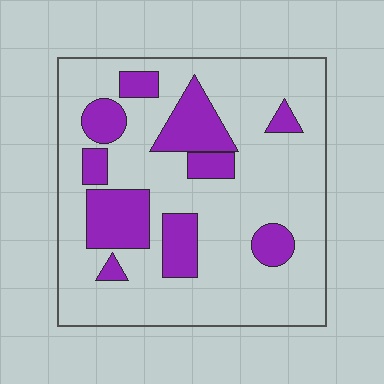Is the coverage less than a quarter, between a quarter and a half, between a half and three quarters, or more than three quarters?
Less than a quarter.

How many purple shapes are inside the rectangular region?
10.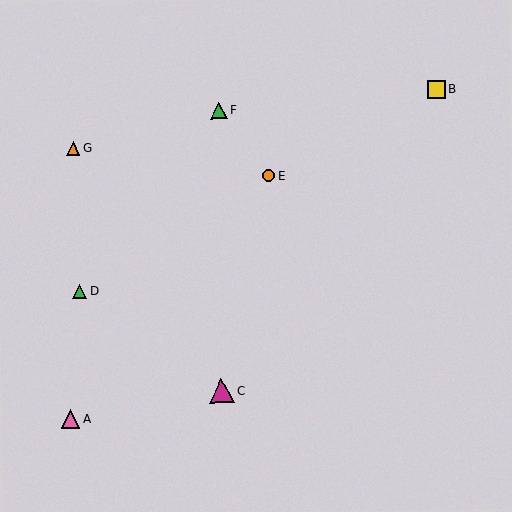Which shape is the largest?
The magenta triangle (labeled C) is the largest.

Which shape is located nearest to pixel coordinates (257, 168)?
The orange circle (labeled E) at (269, 176) is nearest to that location.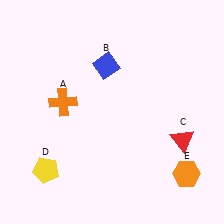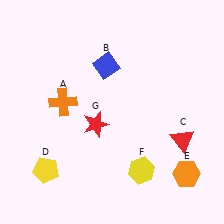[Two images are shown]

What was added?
A yellow hexagon (F), a red star (G) were added in Image 2.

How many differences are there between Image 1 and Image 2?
There are 2 differences between the two images.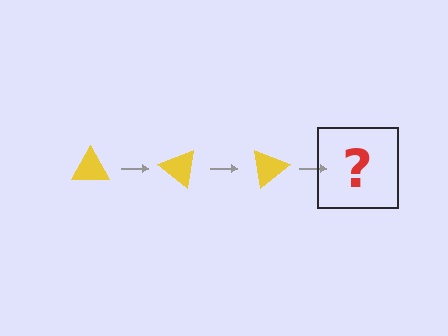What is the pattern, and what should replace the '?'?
The pattern is that the triangle rotates 40 degrees each step. The '?' should be a yellow triangle rotated 120 degrees.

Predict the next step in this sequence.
The next step is a yellow triangle rotated 120 degrees.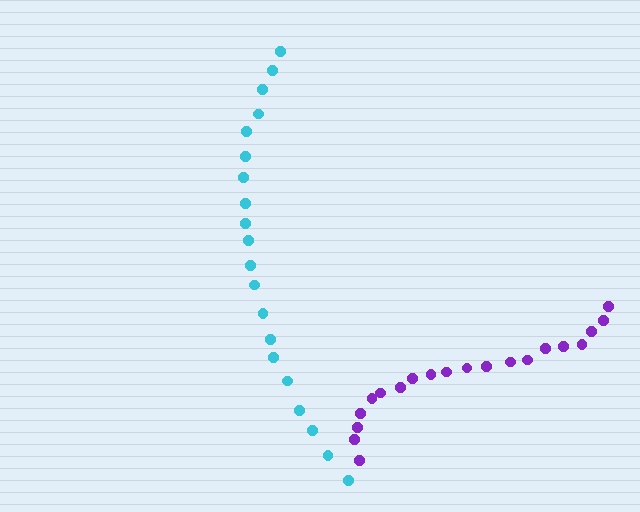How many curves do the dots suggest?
There are 2 distinct paths.